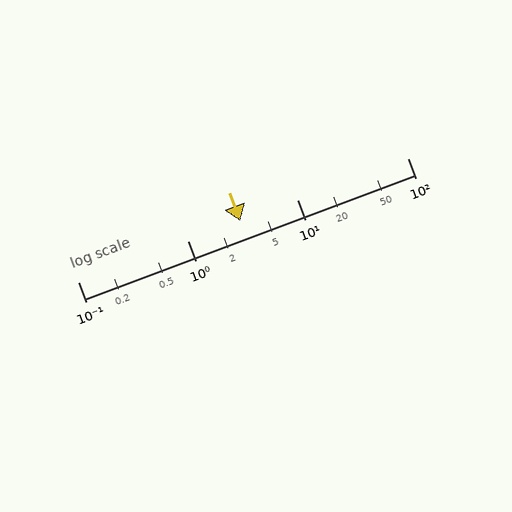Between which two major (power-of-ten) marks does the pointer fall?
The pointer is between 1 and 10.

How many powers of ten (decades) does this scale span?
The scale spans 3 decades, from 0.1 to 100.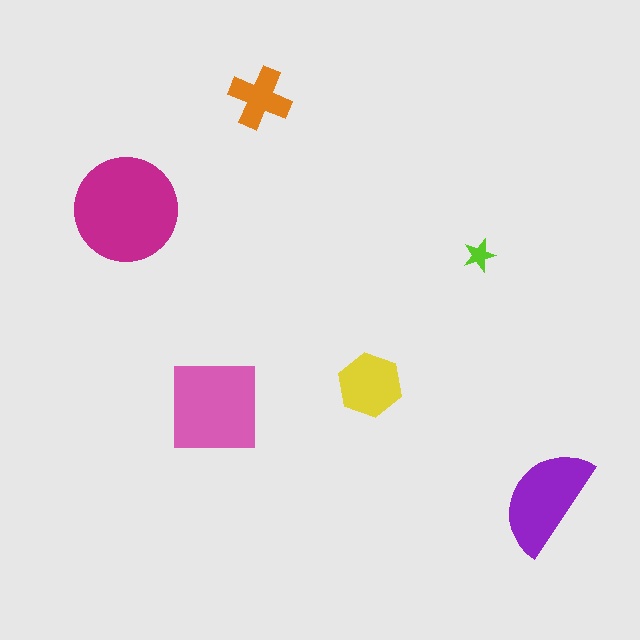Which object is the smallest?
The lime star.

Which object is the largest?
The magenta circle.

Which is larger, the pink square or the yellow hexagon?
The pink square.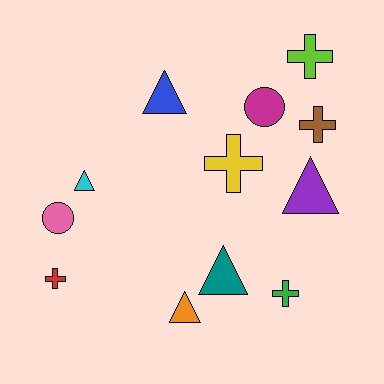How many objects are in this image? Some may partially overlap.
There are 12 objects.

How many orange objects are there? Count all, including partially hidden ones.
There is 1 orange object.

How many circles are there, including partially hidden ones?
There are 2 circles.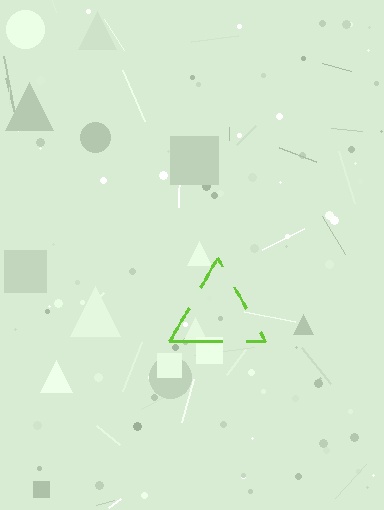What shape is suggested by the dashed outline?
The dashed outline suggests a triangle.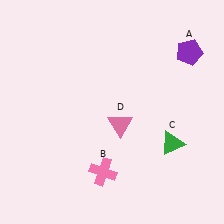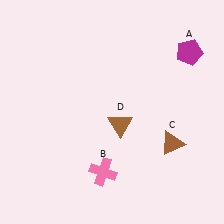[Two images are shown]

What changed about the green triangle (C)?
In Image 1, C is green. In Image 2, it changed to brown.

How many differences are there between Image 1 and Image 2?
There are 3 differences between the two images.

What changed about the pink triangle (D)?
In Image 1, D is pink. In Image 2, it changed to brown.